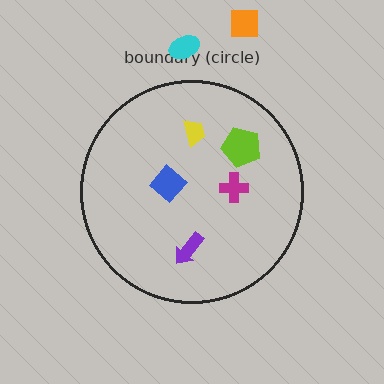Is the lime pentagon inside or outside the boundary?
Inside.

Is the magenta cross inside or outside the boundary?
Inside.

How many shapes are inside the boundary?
5 inside, 2 outside.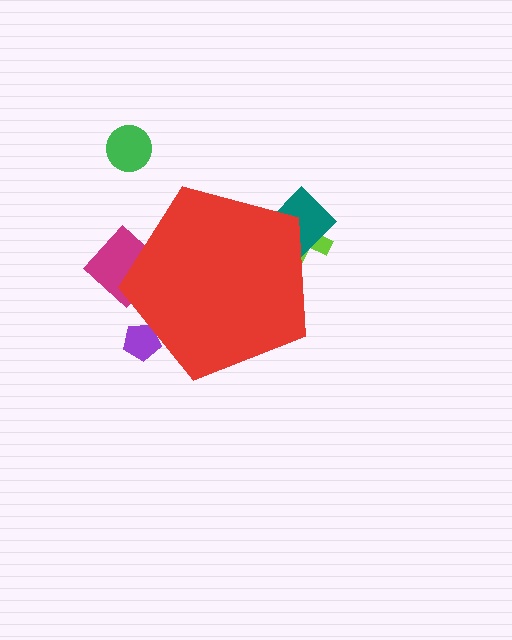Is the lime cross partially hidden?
Yes, the lime cross is partially hidden behind the red pentagon.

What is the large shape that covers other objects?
A red pentagon.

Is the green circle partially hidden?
No, the green circle is fully visible.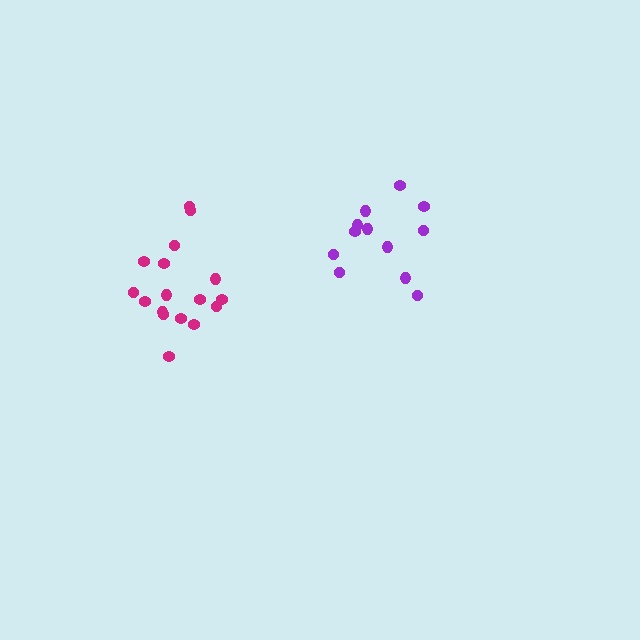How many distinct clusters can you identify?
There are 2 distinct clusters.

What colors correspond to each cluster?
The clusters are colored: magenta, purple.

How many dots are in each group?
Group 1: 17 dots, Group 2: 12 dots (29 total).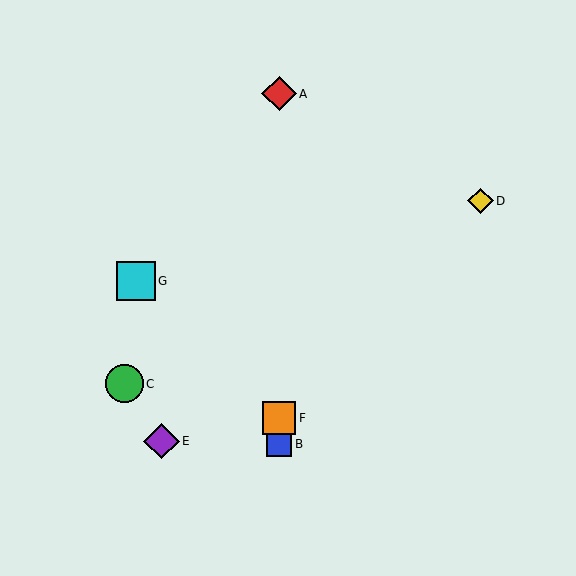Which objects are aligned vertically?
Objects A, B, F are aligned vertically.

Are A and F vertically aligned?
Yes, both are at x≈279.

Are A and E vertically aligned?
No, A is at x≈279 and E is at x≈162.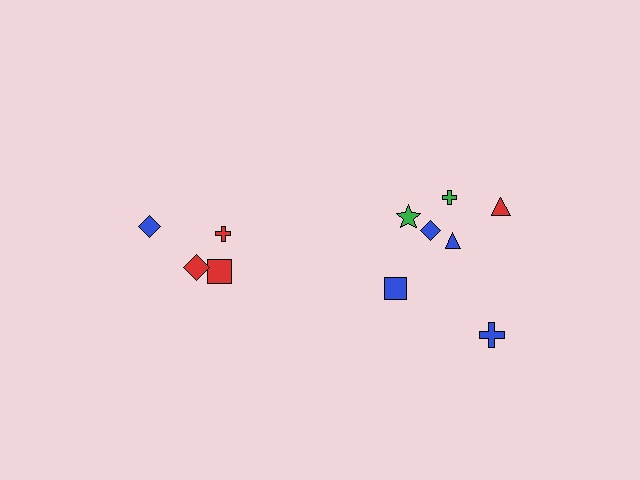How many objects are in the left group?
There are 4 objects.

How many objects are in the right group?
There are 7 objects.